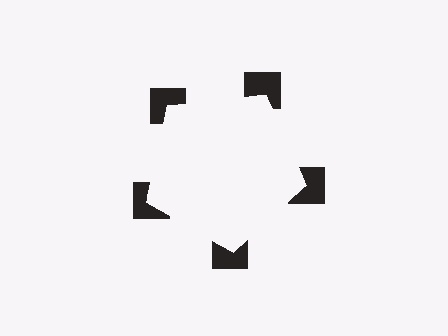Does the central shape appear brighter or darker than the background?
It typically appears slightly brighter than the background, even though no actual brightness change is drawn.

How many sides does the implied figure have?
5 sides.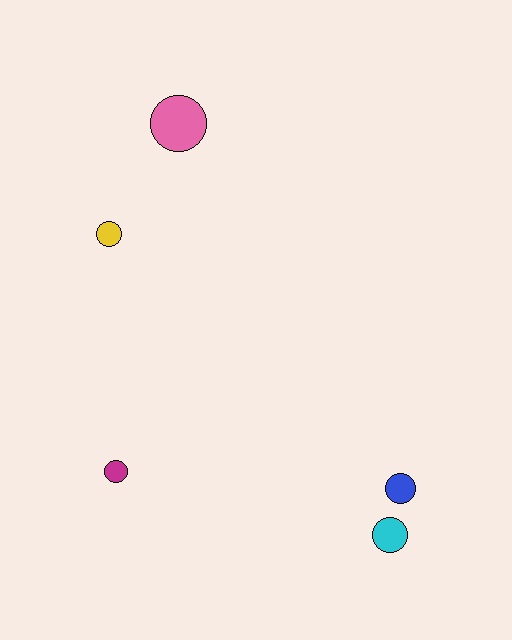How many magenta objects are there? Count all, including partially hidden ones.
There is 1 magenta object.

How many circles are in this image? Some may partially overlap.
There are 5 circles.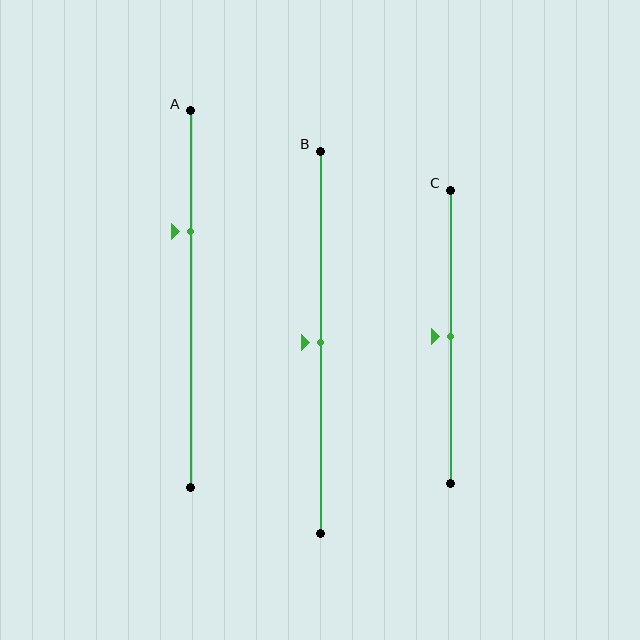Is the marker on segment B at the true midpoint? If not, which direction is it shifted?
Yes, the marker on segment B is at the true midpoint.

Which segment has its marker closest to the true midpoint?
Segment B has its marker closest to the true midpoint.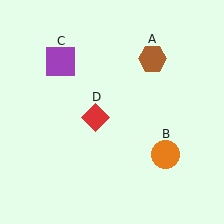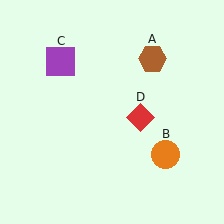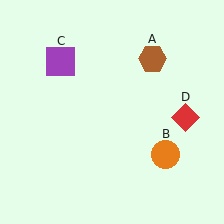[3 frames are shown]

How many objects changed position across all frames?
1 object changed position: red diamond (object D).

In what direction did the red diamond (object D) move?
The red diamond (object D) moved right.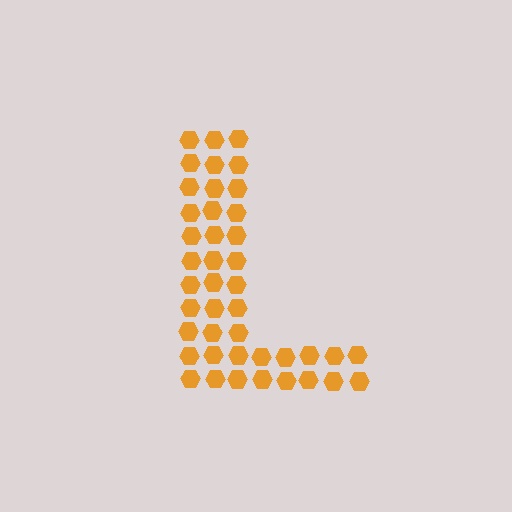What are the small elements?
The small elements are hexagons.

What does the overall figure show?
The overall figure shows the letter L.